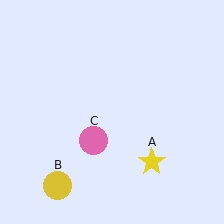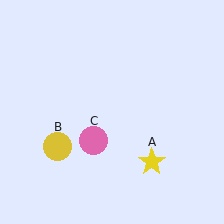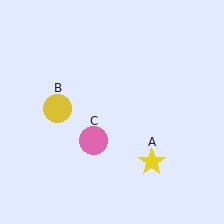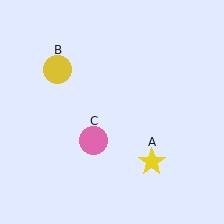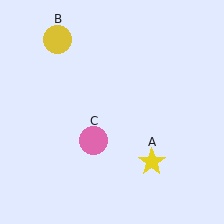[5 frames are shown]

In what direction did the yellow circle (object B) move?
The yellow circle (object B) moved up.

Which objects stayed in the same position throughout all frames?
Yellow star (object A) and pink circle (object C) remained stationary.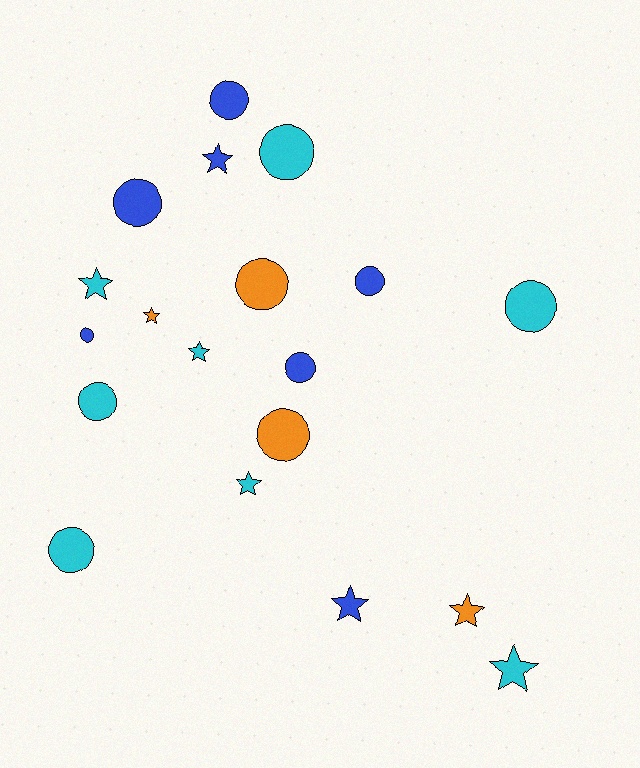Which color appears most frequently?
Cyan, with 8 objects.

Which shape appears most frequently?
Circle, with 11 objects.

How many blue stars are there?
There are 2 blue stars.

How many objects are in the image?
There are 19 objects.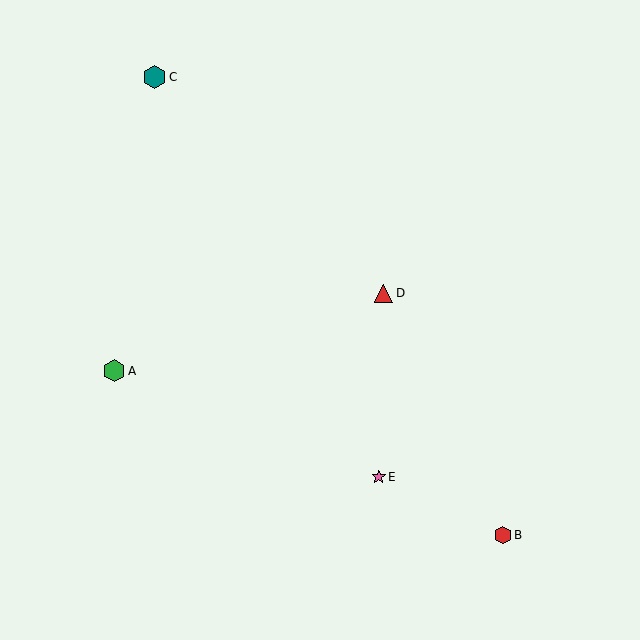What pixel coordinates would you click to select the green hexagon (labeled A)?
Click at (114, 371) to select the green hexagon A.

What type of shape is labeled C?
Shape C is a teal hexagon.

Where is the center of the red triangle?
The center of the red triangle is at (384, 293).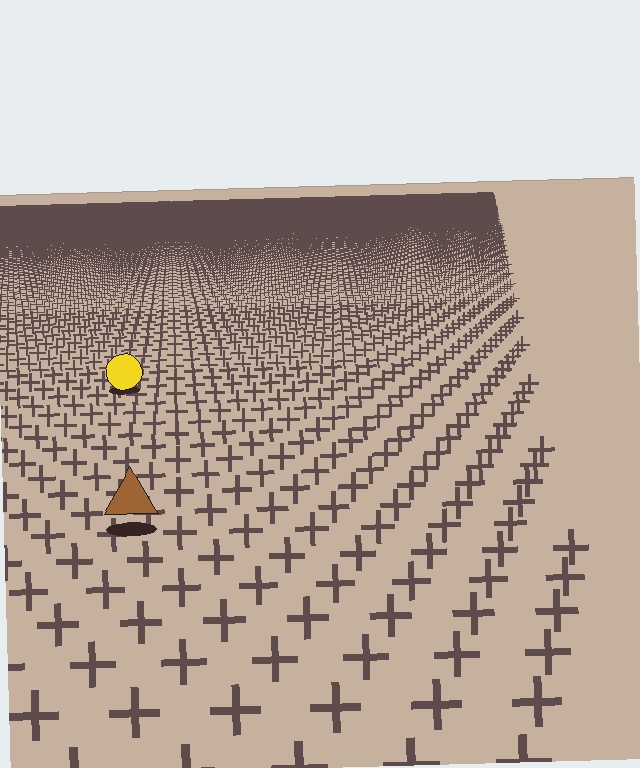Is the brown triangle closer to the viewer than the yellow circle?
Yes. The brown triangle is closer — you can tell from the texture gradient: the ground texture is coarser near it.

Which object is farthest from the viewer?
The yellow circle is farthest from the viewer. It appears smaller and the ground texture around it is denser.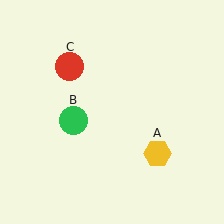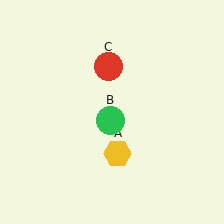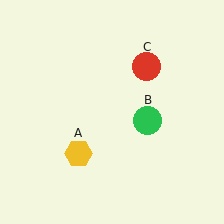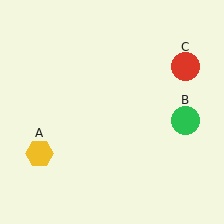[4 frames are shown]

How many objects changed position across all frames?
3 objects changed position: yellow hexagon (object A), green circle (object B), red circle (object C).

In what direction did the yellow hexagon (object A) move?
The yellow hexagon (object A) moved left.